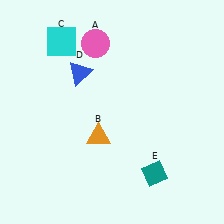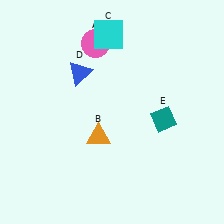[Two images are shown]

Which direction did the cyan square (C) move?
The cyan square (C) moved right.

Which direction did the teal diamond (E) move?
The teal diamond (E) moved up.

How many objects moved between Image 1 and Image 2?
2 objects moved between the two images.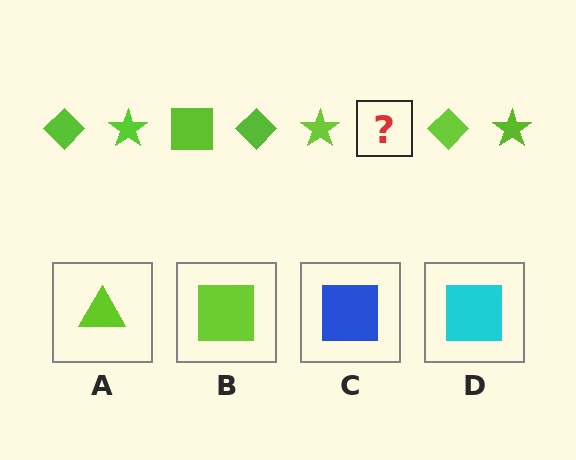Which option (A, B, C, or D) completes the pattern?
B.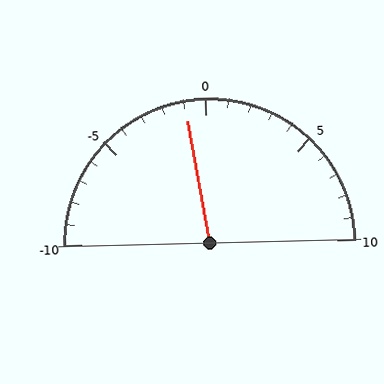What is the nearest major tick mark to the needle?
The nearest major tick mark is 0.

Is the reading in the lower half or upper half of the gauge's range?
The reading is in the lower half of the range (-10 to 10).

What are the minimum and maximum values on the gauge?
The gauge ranges from -10 to 10.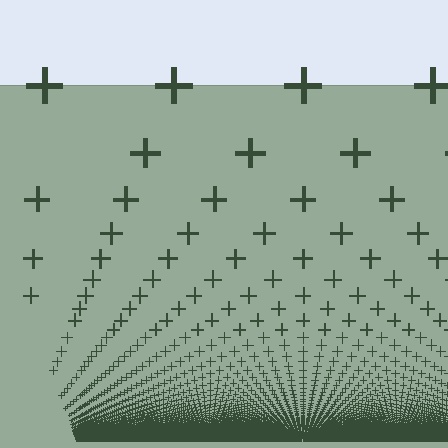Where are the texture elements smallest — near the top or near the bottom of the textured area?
Near the bottom.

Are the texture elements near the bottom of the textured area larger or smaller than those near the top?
Smaller. The gradient is inverted — elements near the bottom are smaller and denser.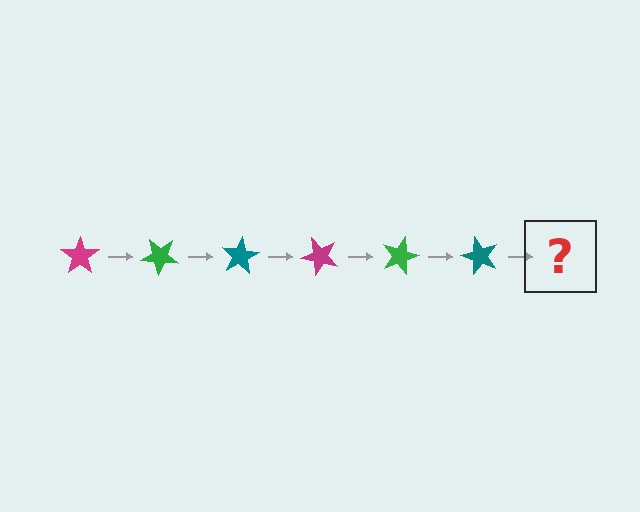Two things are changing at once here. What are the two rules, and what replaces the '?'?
The two rules are that it rotates 40 degrees each step and the color cycles through magenta, green, and teal. The '?' should be a magenta star, rotated 240 degrees from the start.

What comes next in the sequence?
The next element should be a magenta star, rotated 240 degrees from the start.